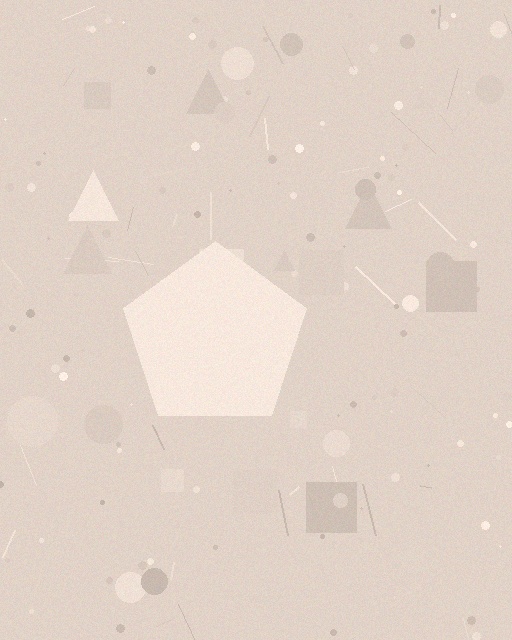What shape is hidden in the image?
A pentagon is hidden in the image.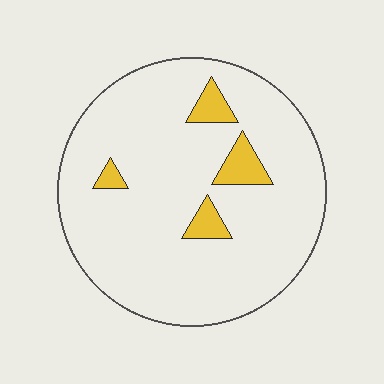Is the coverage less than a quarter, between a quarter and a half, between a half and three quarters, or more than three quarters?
Less than a quarter.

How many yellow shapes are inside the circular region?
4.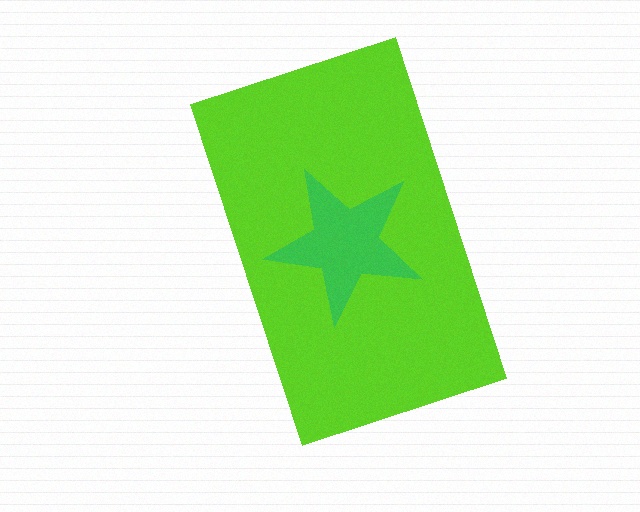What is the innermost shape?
The green star.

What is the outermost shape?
The lime rectangle.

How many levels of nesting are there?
2.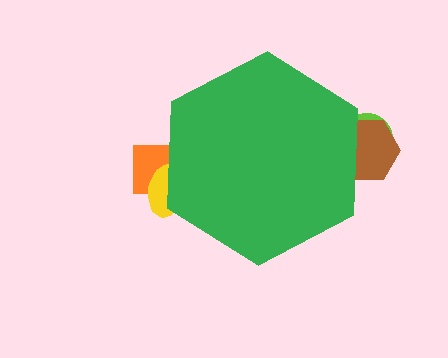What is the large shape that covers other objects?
A green hexagon.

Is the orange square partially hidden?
Yes, the orange square is partially hidden behind the green hexagon.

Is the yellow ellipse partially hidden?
Yes, the yellow ellipse is partially hidden behind the green hexagon.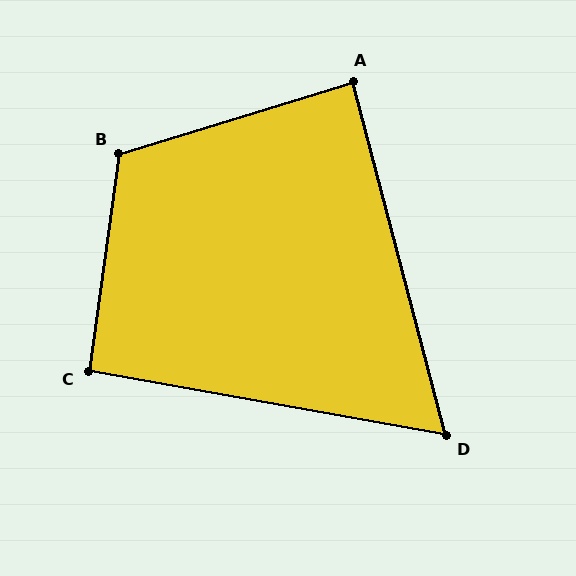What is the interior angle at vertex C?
Approximately 92 degrees (approximately right).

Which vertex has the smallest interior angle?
D, at approximately 65 degrees.